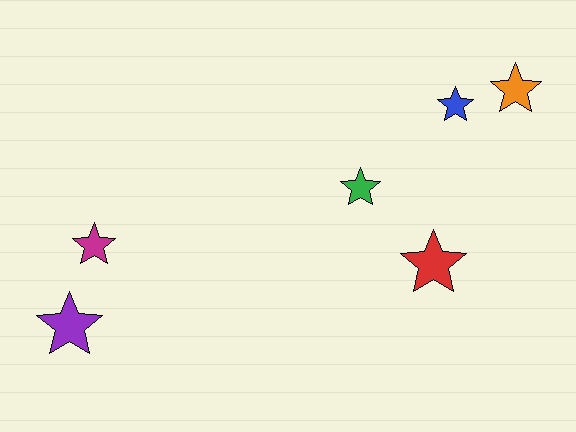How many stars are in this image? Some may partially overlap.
There are 6 stars.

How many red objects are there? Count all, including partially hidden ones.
There is 1 red object.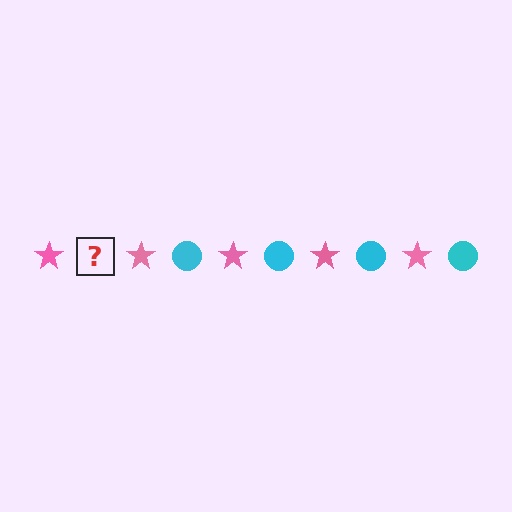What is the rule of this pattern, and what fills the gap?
The rule is that the pattern alternates between pink star and cyan circle. The gap should be filled with a cyan circle.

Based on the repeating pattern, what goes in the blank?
The blank should be a cyan circle.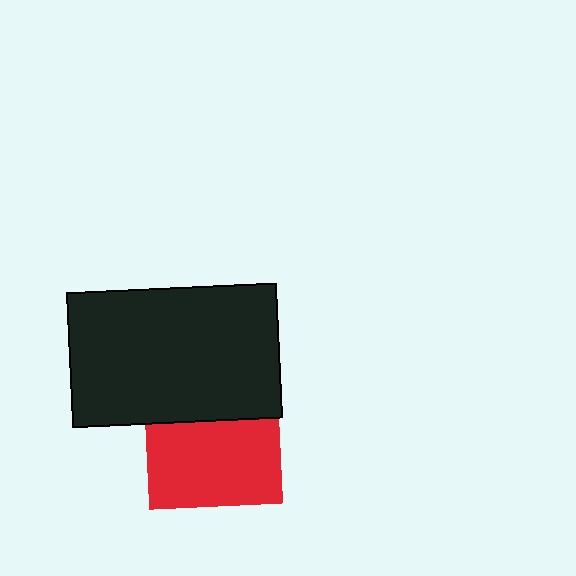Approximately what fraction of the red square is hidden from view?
Roughly 37% of the red square is hidden behind the black rectangle.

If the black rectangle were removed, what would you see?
You would see the complete red square.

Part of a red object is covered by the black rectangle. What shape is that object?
It is a square.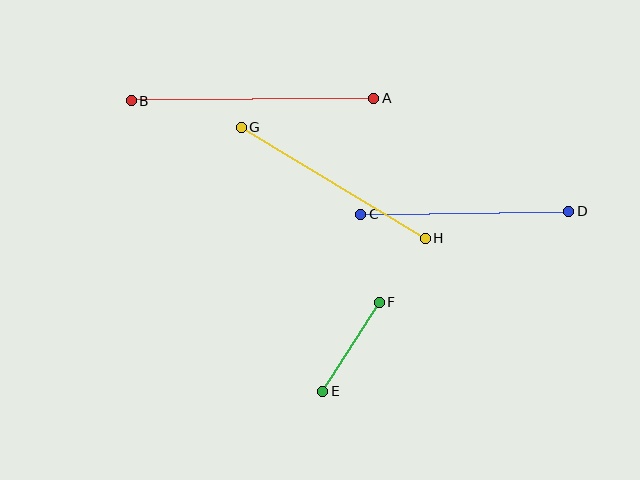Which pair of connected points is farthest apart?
Points A and B are farthest apart.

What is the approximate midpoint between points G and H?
The midpoint is at approximately (333, 183) pixels.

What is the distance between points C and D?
The distance is approximately 208 pixels.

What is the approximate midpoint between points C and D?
The midpoint is at approximately (465, 213) pixels.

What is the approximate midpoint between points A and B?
The midpoint is at approximately (253, 99) pixels.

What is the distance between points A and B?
The distance is approximately 242 pixels.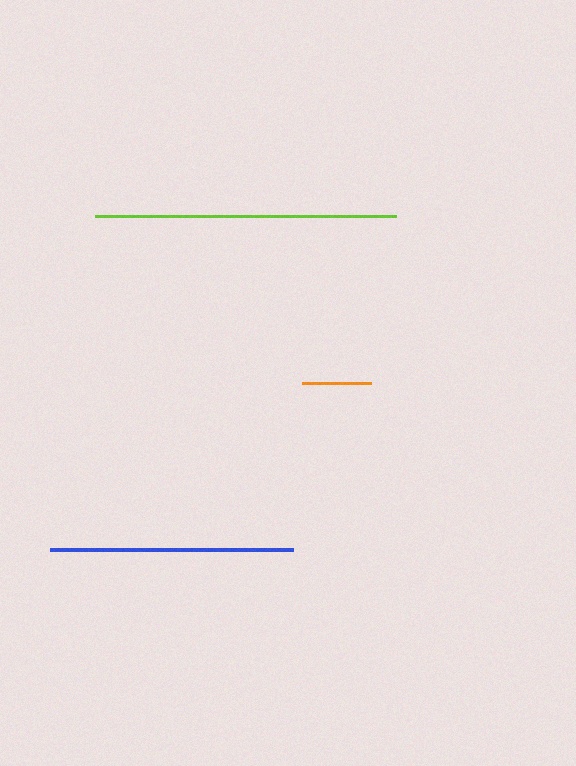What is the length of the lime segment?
The lime segment is approximately 301 pixels long.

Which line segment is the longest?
The lime line is the longest at approximately 301 pixels.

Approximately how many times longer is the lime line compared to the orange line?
The lime line is approximately 4.4 times the length of the orange line.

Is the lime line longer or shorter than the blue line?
The lime line is longer than the blue line.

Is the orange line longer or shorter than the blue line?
The blue line is longer than the orange line.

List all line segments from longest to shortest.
From longest to shortest: lime, blue, orange.